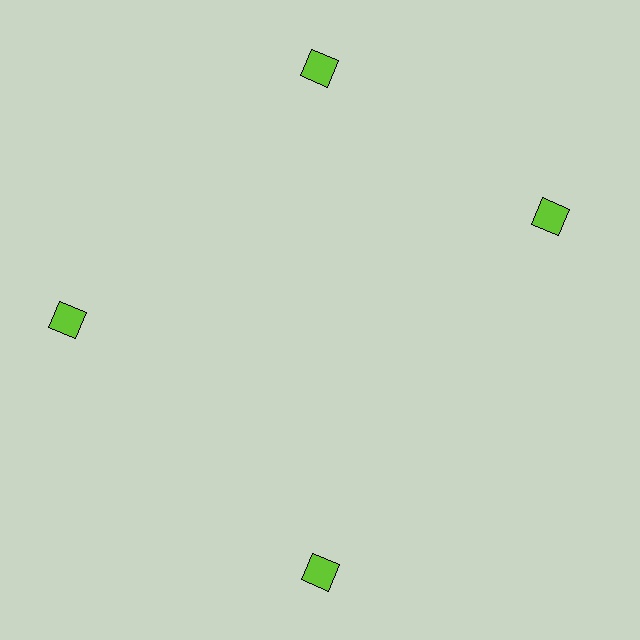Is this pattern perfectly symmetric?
No. The 4 lime squares are arranged in a ring, but one element near the 3 o'clock position is rotated out of alignment along the ring, breaking the 4-fold rotational symmetry.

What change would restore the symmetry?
The symmetry would be restored by rotating it back into even spacing with its neighbors so that all 4 squares sit at equal angles and equal distance from the center.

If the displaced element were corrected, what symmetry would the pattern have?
It would have 4-fold rotational symmetry — the pattern would map onto itself every 90 degrees.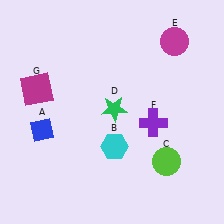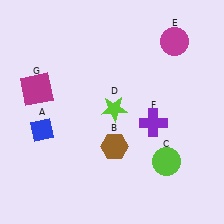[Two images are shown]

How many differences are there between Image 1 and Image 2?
There are 2 differences between the two images.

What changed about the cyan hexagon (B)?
In Image 1, B is cyan. In Image 2, it changed to brown.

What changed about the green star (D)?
In Image 1, D is green. In Image 2, it changed to lime.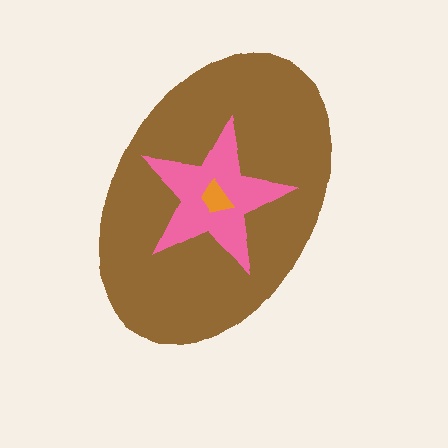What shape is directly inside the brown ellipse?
The pink star.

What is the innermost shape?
The orange trapezoid.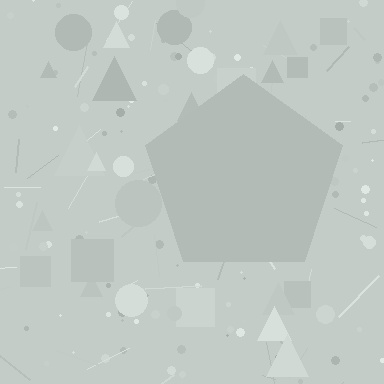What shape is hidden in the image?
A pentagon is hidden in the image.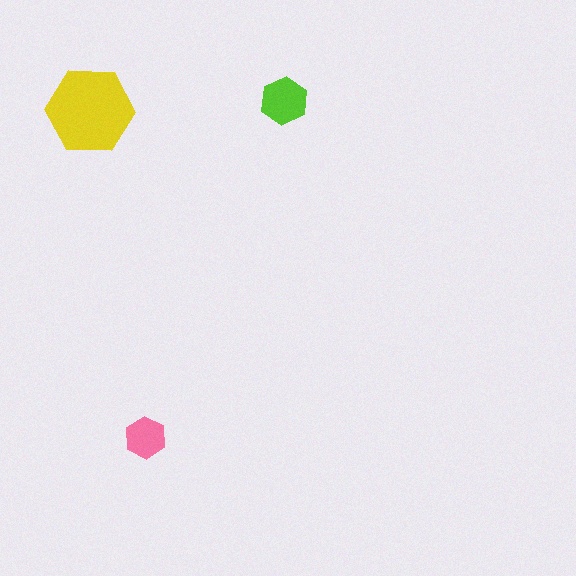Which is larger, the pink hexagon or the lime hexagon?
The lime one.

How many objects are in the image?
There are 3 objects in the image.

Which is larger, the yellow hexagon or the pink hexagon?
The yellow one.